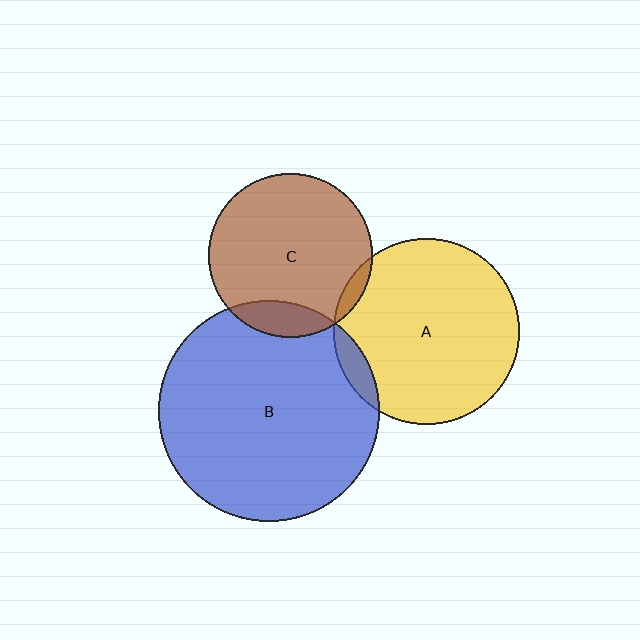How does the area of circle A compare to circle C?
Approximately 1.3 times.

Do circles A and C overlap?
Yes.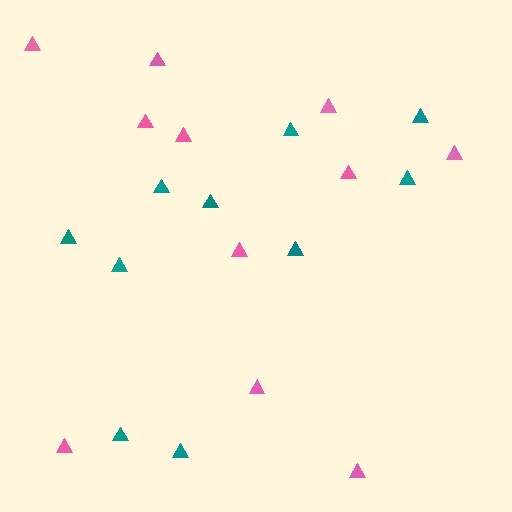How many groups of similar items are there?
There are 2 groups: one group of teal triangles (10) and one group of pink triangles (11).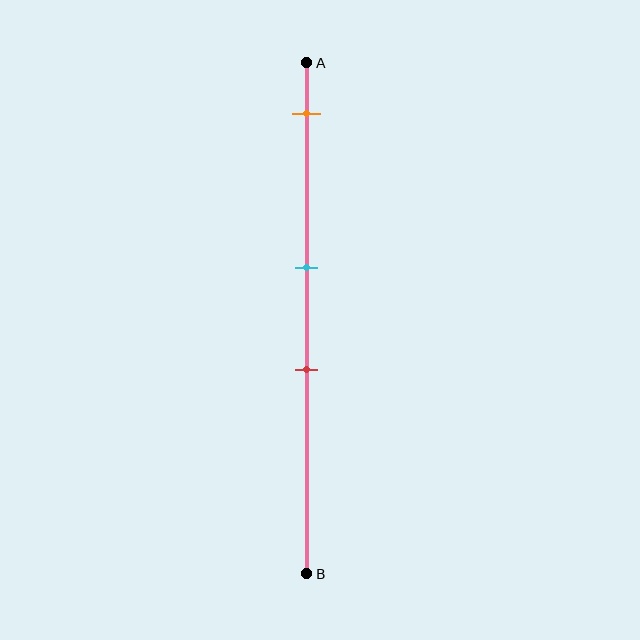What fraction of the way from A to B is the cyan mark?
The cyan mark is approximately 40% (0.4) of the way from A to B.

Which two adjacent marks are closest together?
The cyan and red marks are the closest adjacent pair.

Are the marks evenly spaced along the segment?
No, the marks are not evenly spaced.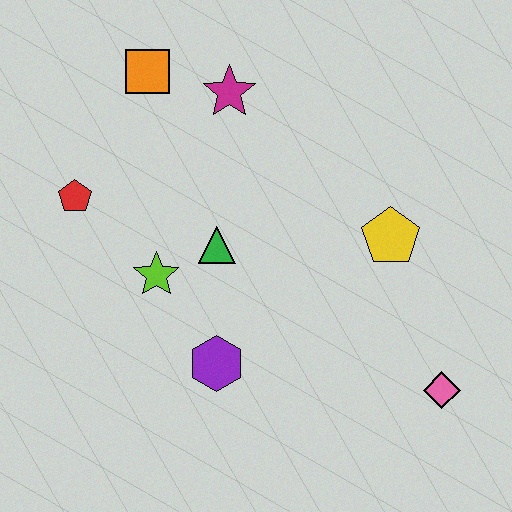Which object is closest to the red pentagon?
The lime star is closest to the red pentagon.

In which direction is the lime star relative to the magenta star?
The lime star is below the magenta star.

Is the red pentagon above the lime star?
Yes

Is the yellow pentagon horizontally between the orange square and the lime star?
No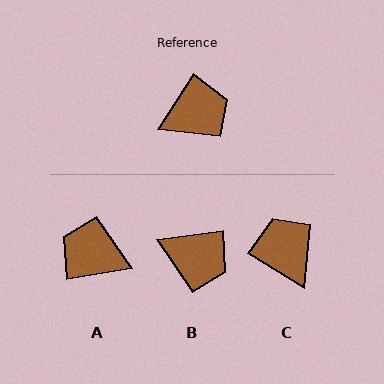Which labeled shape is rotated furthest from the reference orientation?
A, about 132 degrees away.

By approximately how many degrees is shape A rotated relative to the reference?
Approximately 132 degrees counter-clockwise.